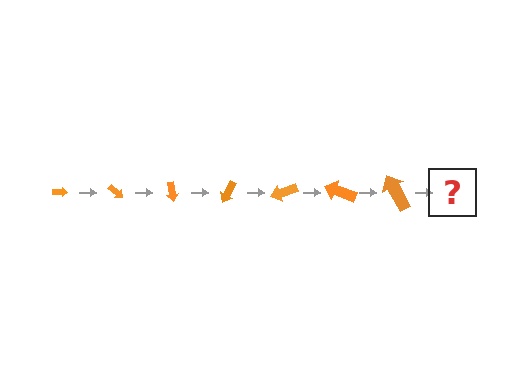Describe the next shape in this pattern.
It should be an arrow, larger than the previous one and rotated 280 degrees from the start.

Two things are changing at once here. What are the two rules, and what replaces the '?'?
The two rules are that the arrow grows larger each step and it rotates 40 degrees each step. The '?' should be an arrow, larger than the previous one and rotated 280 degrees from the start.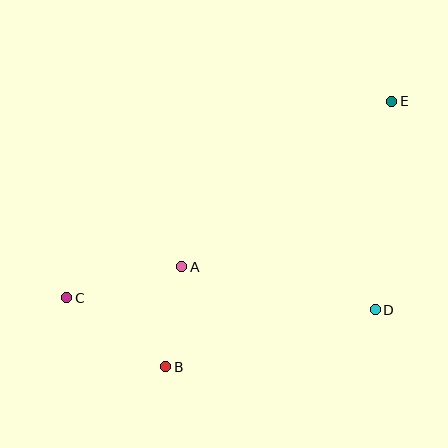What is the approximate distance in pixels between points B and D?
The distance between B and D is approximately 217 pixels.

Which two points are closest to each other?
Points A and B are closest to each other.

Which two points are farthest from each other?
Points C and E are farthest from each other.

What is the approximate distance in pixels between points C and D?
The distance between C and D is approximately 308 pixels.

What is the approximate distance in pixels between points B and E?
The distance between B and E is approximately 349 pixels.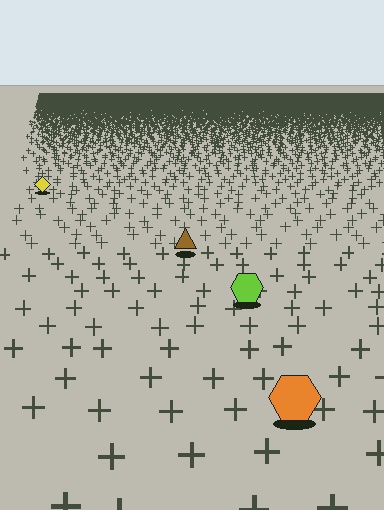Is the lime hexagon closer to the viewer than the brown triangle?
Yes. The lime hexagon is closer — you can tell from the texture gradient: the ground texture is coarser near it.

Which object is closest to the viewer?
The orange hexagon is closest. The texture marks near it are larger and more spread out.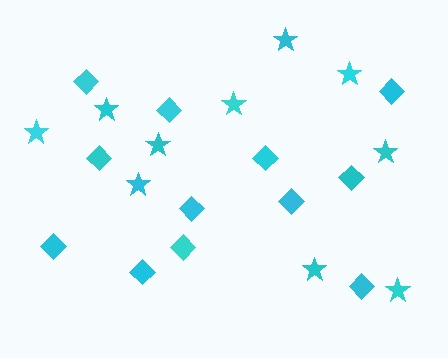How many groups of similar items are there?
There are 2 groups: one group of diamonds (12) and one group of stars (10).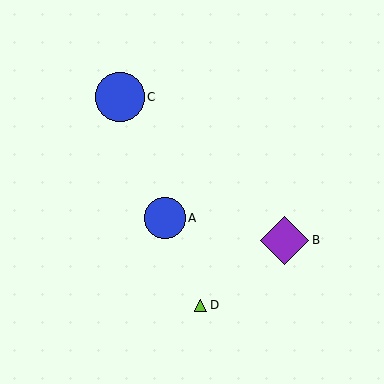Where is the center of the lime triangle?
The center of the lime triangle is at (201, 305).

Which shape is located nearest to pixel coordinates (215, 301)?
The lime triangle (labeled D) at (201, 305) is nearest to that location.